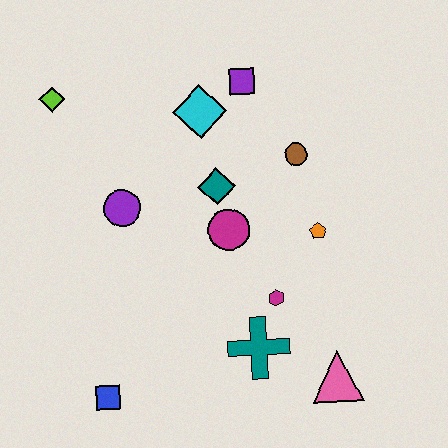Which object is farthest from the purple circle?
The pink triangle is farthest from the purple circle.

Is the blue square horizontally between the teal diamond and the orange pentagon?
No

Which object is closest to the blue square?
The teal cross is closest to the blue square.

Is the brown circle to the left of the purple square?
No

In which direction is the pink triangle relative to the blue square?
The pink triangle is to the right of the blue square.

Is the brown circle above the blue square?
Yes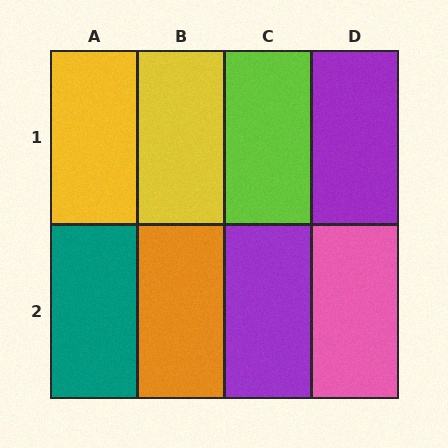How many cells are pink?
1 cell is pink.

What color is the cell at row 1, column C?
Lime.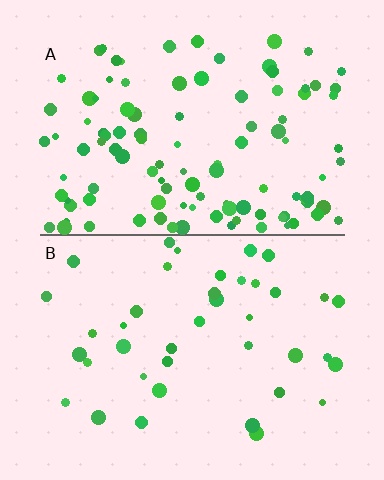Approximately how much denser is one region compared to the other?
Approximately 2.7× — region A over region B.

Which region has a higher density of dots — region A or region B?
A (the top).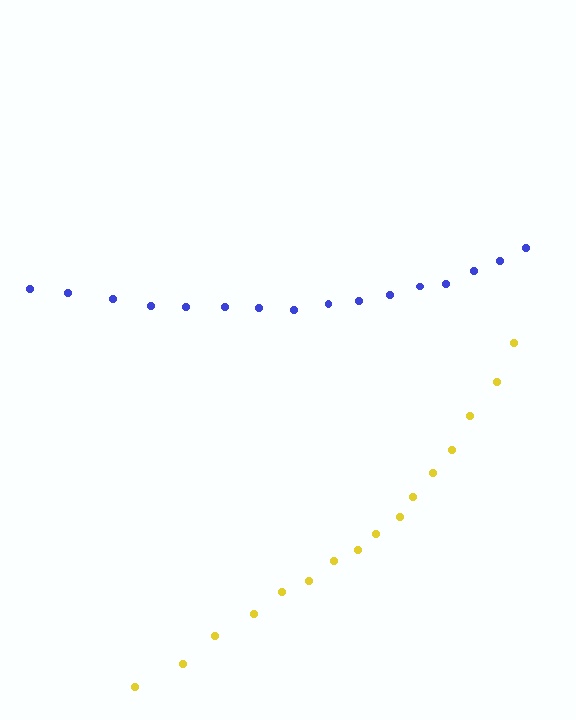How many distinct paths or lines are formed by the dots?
There are 2 distinct paths.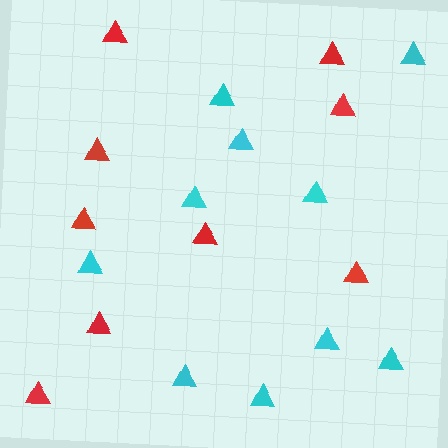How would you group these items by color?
There are 2 groups: one group of red triangles (9) and one group of cyan triangles (10).